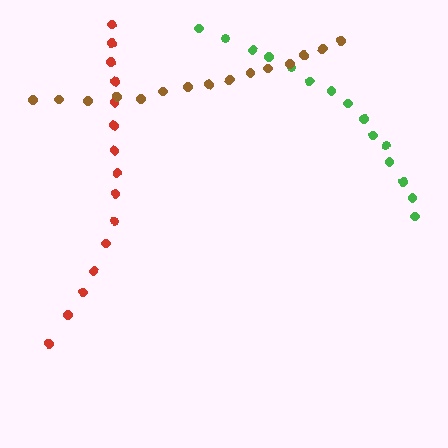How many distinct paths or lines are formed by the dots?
There are 3 distinct paths.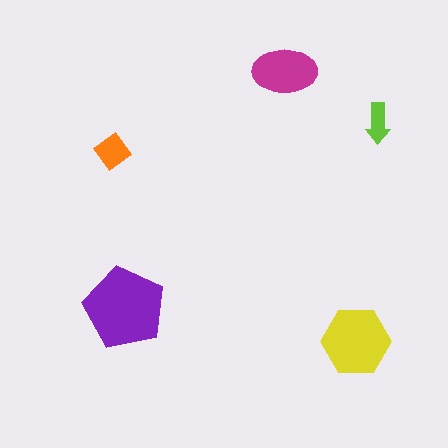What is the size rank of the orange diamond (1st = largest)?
4th.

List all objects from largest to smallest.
The purple pentagon, the yellow hexagon, the magenta ellipse, the orange diamond, the lime arrow.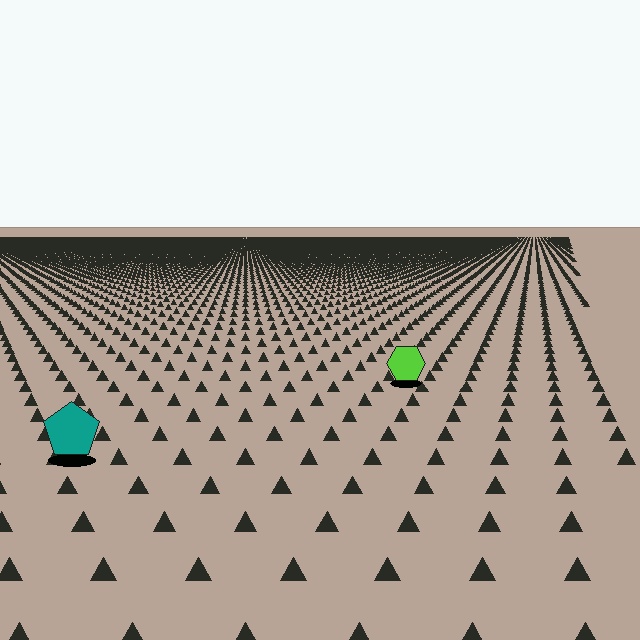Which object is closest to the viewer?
The teal pentagon is closest. The texture marks near it are larger and more spread out.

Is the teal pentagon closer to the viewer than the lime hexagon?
Yes. The teal pentagon is closer — you can tell from the texture gradient: the ground texture is coarser near it.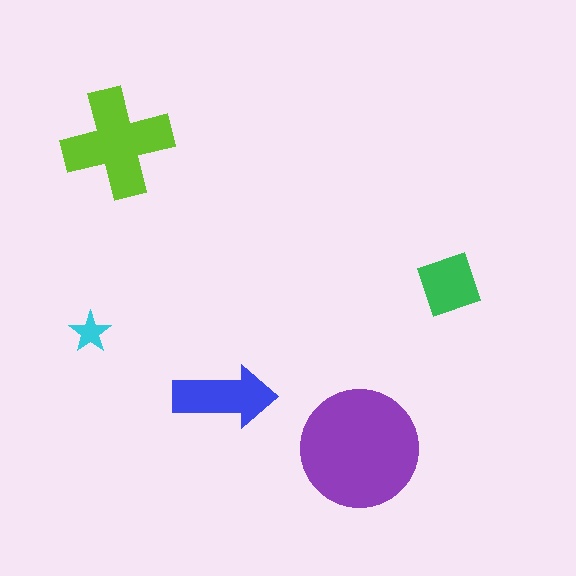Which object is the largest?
The purple circle.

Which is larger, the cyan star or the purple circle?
The purple circle.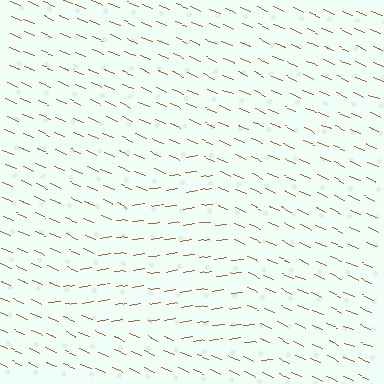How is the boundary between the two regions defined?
The boundary is defined purely by a change in line orientation (approximately 31 degrees difference). All lines are the same color and thickness.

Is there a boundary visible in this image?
Yes, there is a texture boundary formed by a change in line orientation.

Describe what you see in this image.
The image is filled with small brown line segments. A triangle region in the image has lines oriented differently from the surrounding lines, creating a visible texture boundary.